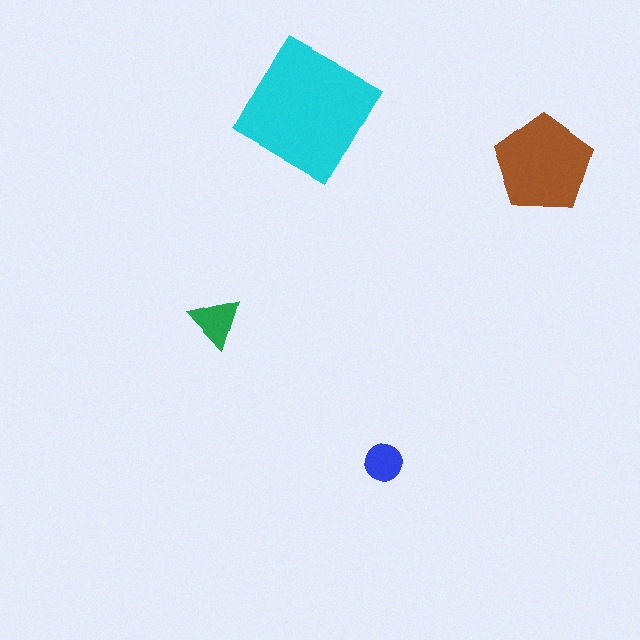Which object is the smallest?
The blue circle.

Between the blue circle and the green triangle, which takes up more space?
The green triangle.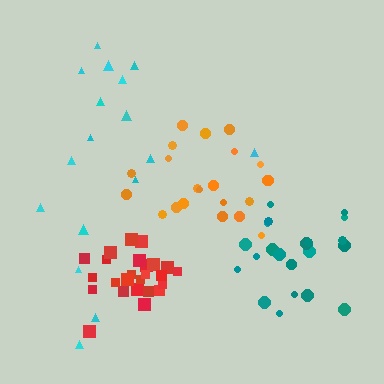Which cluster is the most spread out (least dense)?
Cyan.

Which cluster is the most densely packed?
Red.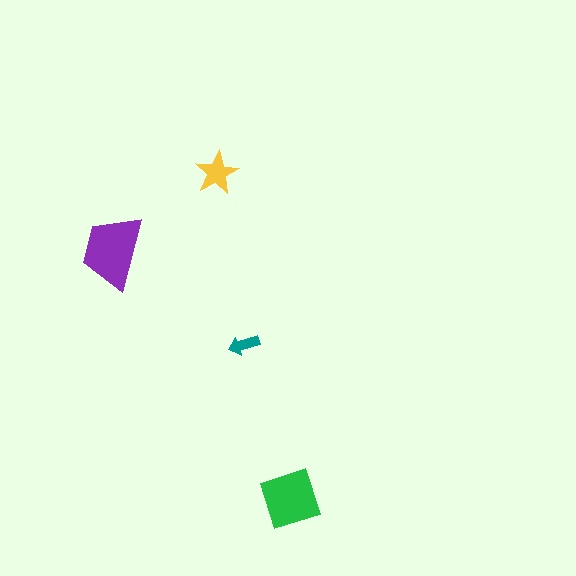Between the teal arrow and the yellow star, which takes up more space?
The yellow star.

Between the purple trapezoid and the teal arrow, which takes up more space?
The purple trapezoid.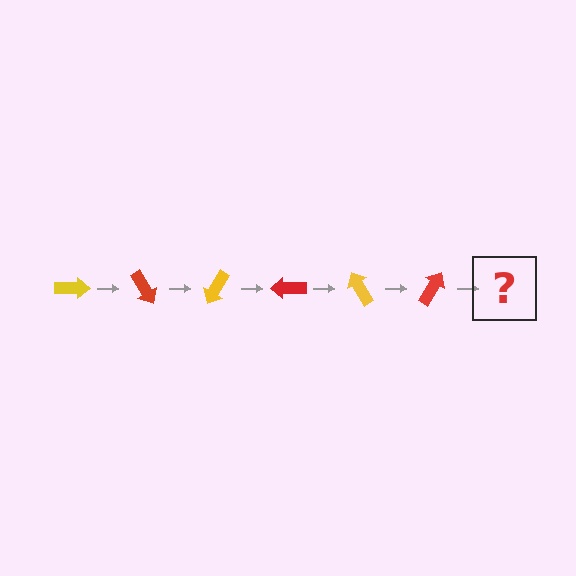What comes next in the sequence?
The next element should be a yellow arrow, rotated 360 degrees from the start.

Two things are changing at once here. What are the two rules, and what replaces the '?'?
The two rules are that it rotates 60 degrees each step and the color cycles through yellow and red. The '?' should be a yellow arrow, rotated 360 degrees from the start.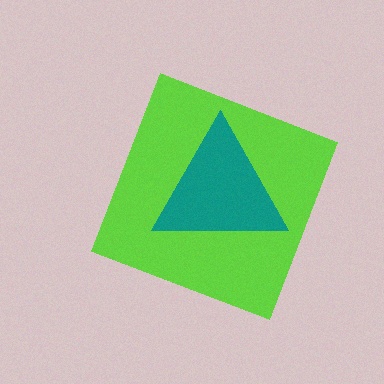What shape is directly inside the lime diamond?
The teal triangle.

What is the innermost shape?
The teal triangle.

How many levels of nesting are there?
2.